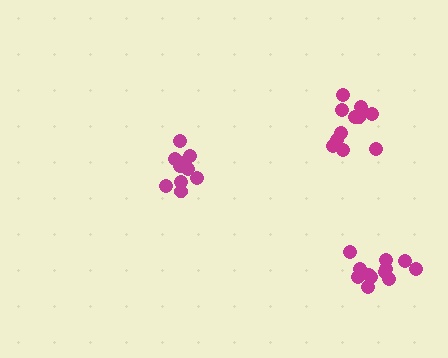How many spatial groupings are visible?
There are 3 spatial groupings.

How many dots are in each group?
Group 1: 11 dots, Group 2: 12 dots, Group 3: 10 dots (33 total).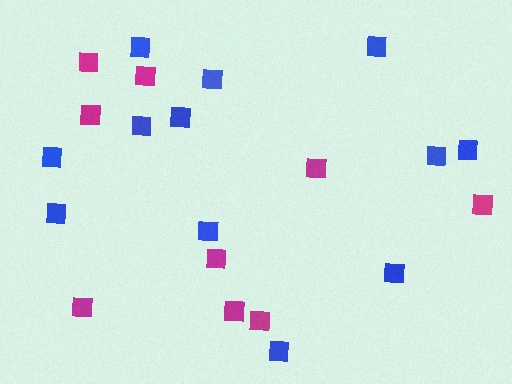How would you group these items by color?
There are 2 groups: one group of blue squares (12) and one group of magenta squares (9).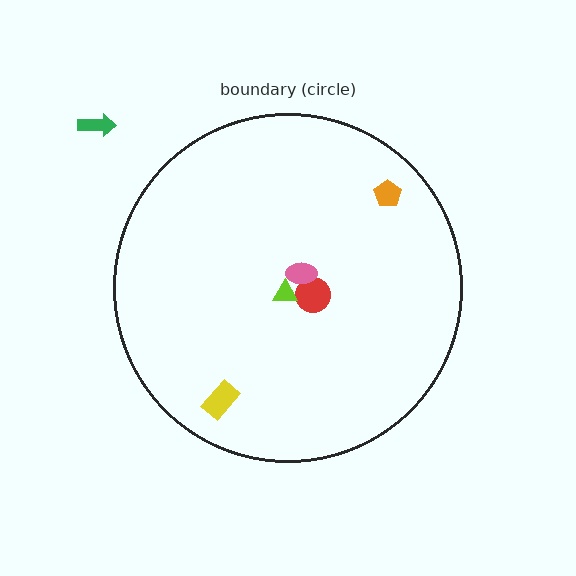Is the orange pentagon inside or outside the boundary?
Inside.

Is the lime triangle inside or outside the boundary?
Inside.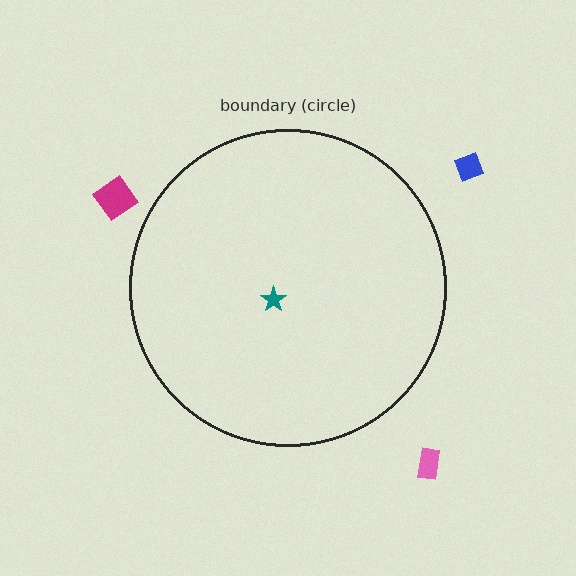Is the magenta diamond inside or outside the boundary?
Outside.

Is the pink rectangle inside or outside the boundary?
Outside.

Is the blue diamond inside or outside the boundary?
Outside.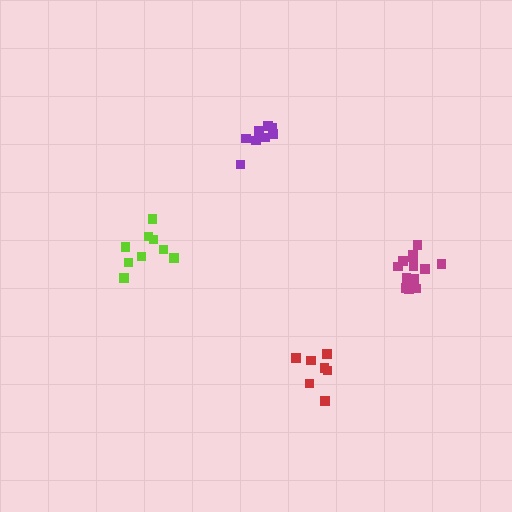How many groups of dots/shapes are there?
There are 4 groups.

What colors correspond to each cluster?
The clusters are colored: lime, purple, magenta, red.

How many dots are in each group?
Group 1: 9 dots, Group 2: 8 dots, Group 3: 13 dots, Group 4: 8 dots (38 total).